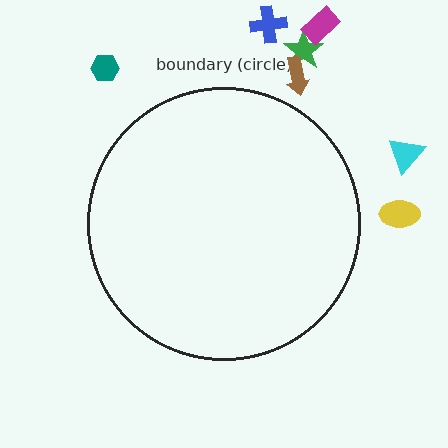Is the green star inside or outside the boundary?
Outside.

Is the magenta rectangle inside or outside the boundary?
Outside.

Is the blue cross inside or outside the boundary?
Outside.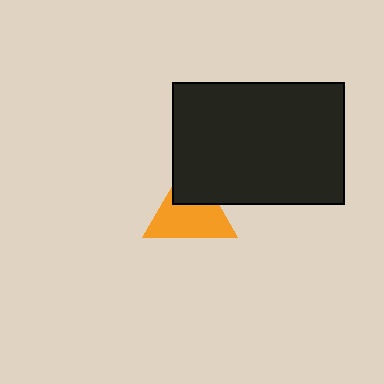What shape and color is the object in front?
The object in front is a black rectangle.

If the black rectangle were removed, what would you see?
You would see the complete orange triangle.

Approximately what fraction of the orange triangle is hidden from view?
Roughly 35% of the orange triangle is hidden behind the black rectangle.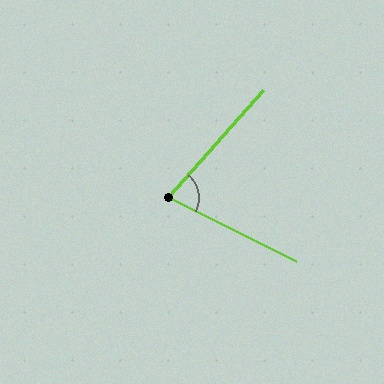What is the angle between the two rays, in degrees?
Approximately 75 degrees.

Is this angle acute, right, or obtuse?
It is acute.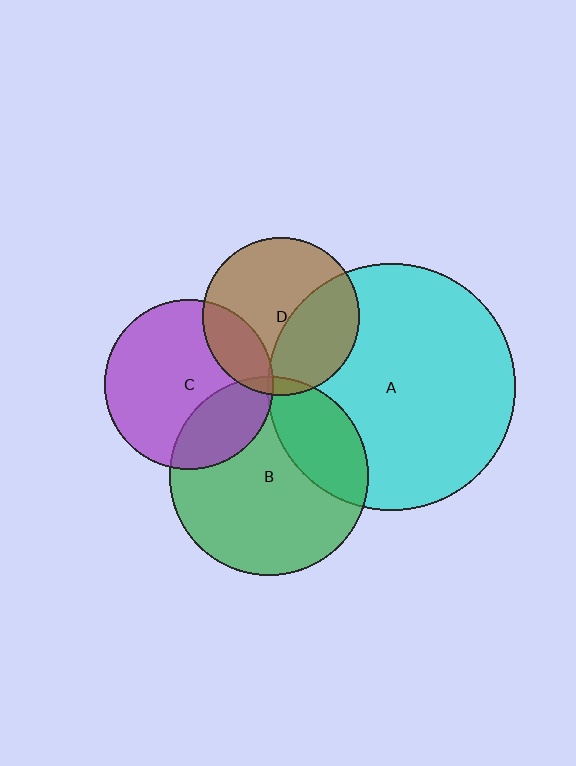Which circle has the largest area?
Circle A (cyan).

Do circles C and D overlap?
Yes.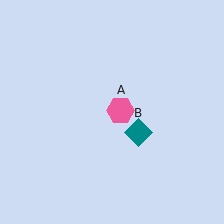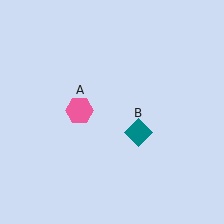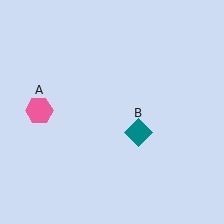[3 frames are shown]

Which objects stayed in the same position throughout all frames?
Teal diamond (object B) remained stationary.